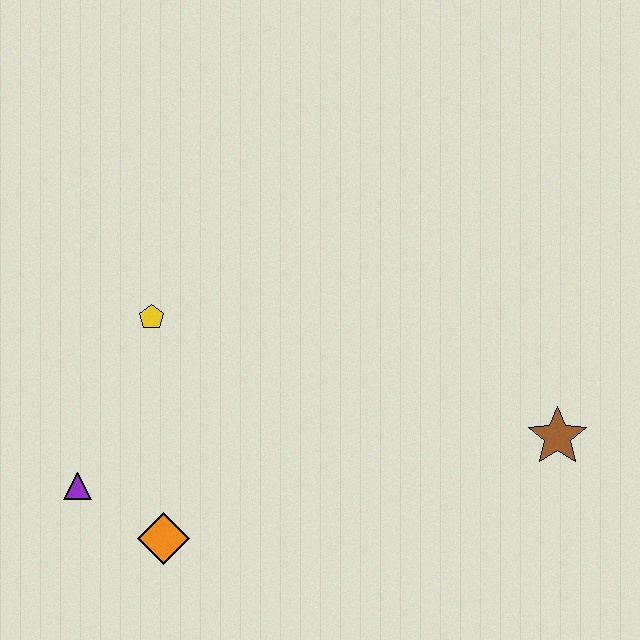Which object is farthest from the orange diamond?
The brown star is farthest from the orange diamond.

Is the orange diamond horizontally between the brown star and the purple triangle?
Yes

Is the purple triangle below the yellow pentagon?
Yes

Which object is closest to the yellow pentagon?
The purple triangle is closest to the yellow pentagon.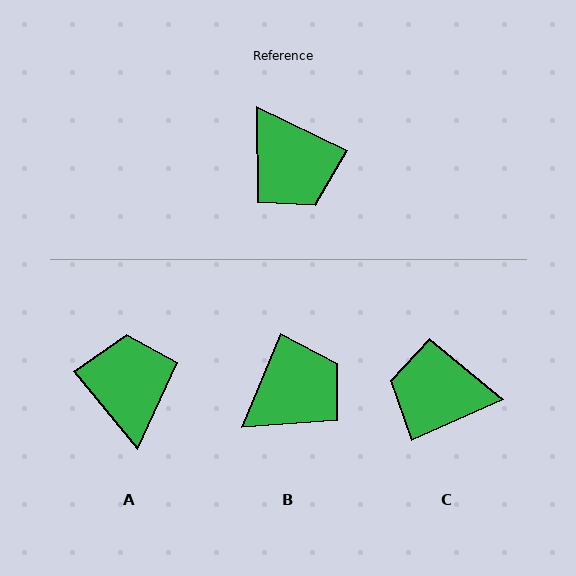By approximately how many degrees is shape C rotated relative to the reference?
Approximately 130 degrees clockwise.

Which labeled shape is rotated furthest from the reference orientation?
A, about 155 degrees away.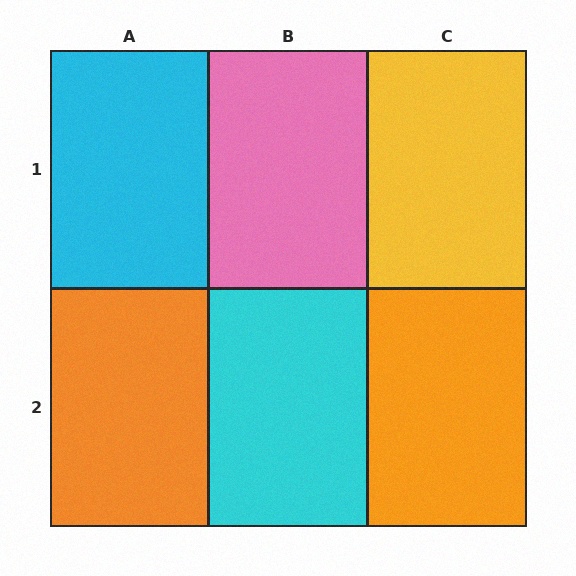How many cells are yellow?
1 cell is yellow.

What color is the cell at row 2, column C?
Orange.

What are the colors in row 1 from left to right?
Cyan, pink, yellow.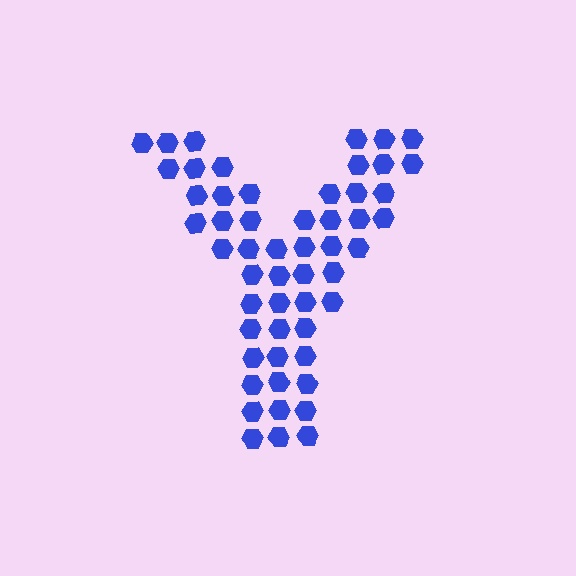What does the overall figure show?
The overall figure shows the letter Y.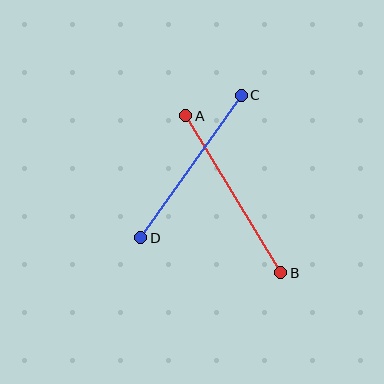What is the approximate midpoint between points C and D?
The midpoint is at approximately (191, 166) pixels.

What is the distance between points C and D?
The distance is approximately 174 pixels.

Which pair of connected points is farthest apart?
Points A and B are farthest apart.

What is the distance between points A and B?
The distance is approximately 184 pixels.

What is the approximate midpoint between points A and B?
The midpoint is at approximately (233, 194) pixels.